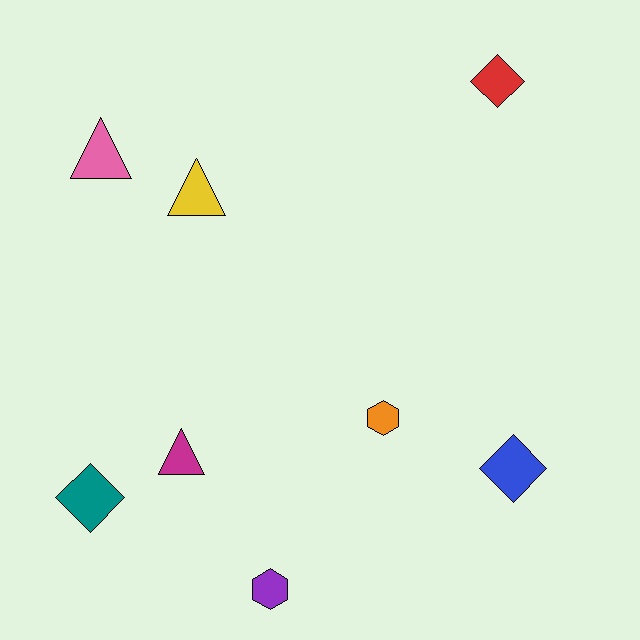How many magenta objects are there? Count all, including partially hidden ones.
There is 1 magenta object.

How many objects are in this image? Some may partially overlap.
There are 8 objects.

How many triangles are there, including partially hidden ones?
There are 3 triangles.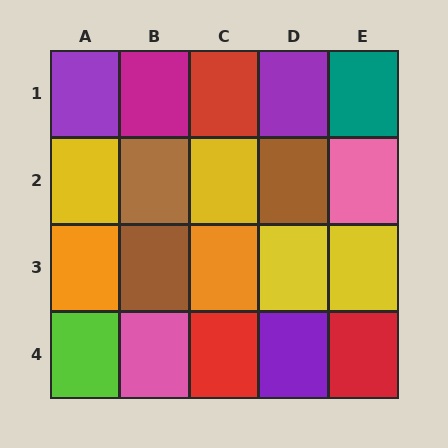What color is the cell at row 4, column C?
Red.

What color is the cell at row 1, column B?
Magenta.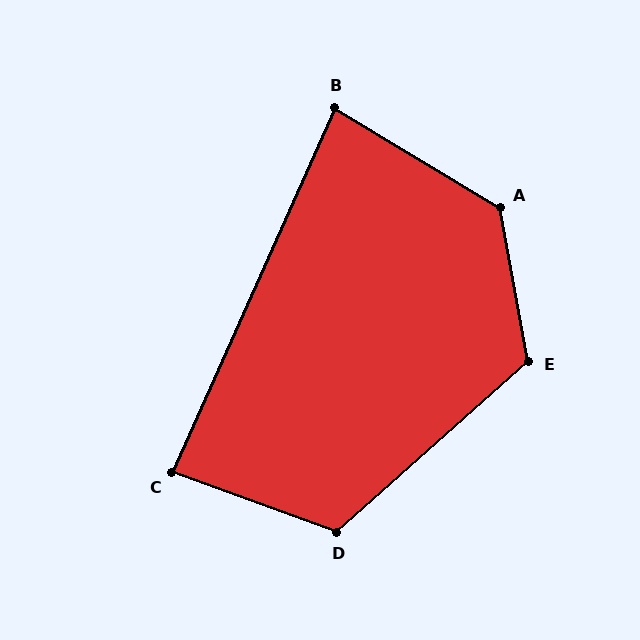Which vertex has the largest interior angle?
A, at approximately 131 degrees.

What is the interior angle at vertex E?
Approximately 121 degrees (obtuse).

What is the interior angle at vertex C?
Approximately 86 degrees (approximately right).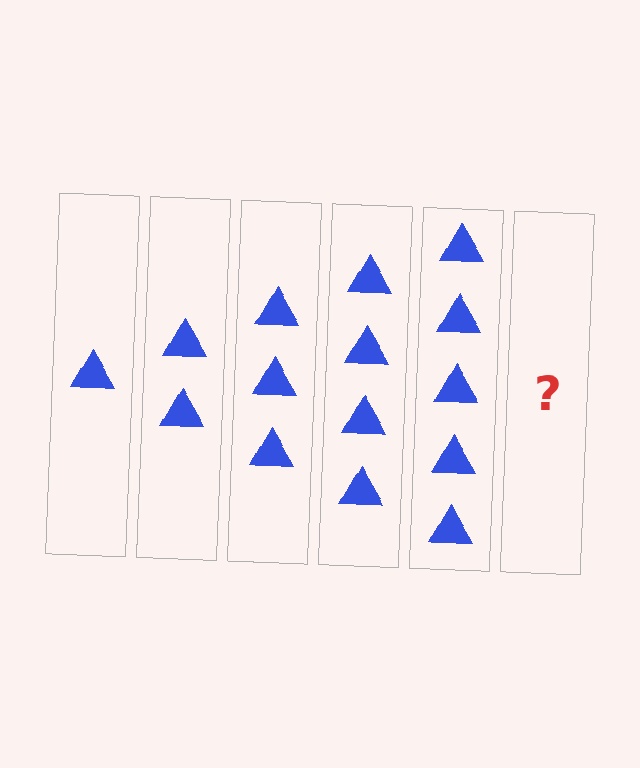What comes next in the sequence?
The next element should be 6 triangles.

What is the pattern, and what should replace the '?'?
The pattern is that each step adds one more triangle. The '?' should be 6 triangles.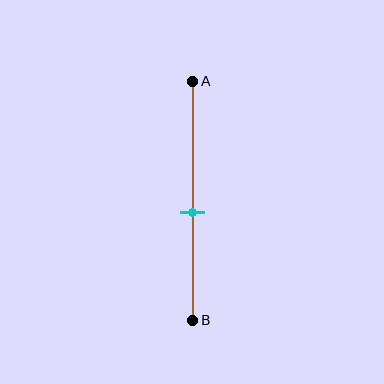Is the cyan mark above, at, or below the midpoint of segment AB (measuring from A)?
The cyan mark is below the midpoint of segment AB.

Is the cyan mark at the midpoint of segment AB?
No, the mark is at about 55% from A, not at the 50% midpoint.